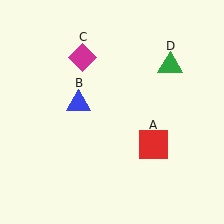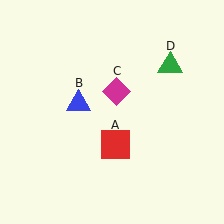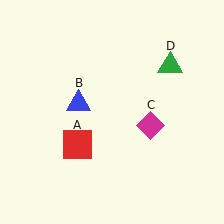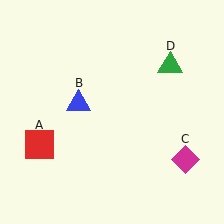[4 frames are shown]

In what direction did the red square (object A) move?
The red square (object A) moved left.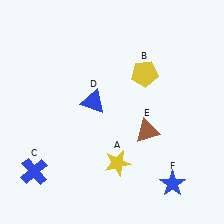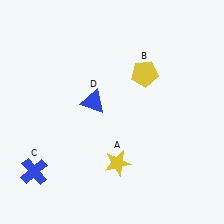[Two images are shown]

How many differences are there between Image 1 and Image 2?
There are 2 differences between the two images.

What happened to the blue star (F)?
The blue star (F) was removed in Image 2. It was in the bottom-right area of Image 1.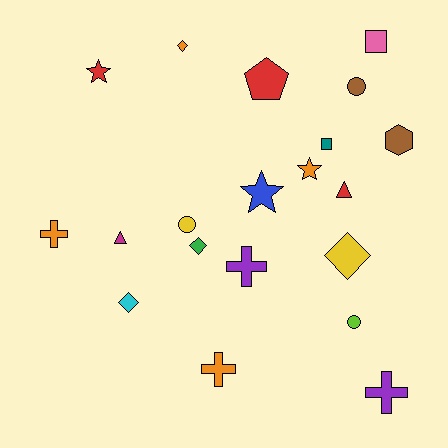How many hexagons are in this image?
There is 1 hexagon.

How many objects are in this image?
There are 20 objects.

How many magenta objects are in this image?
There is 1 magenta object.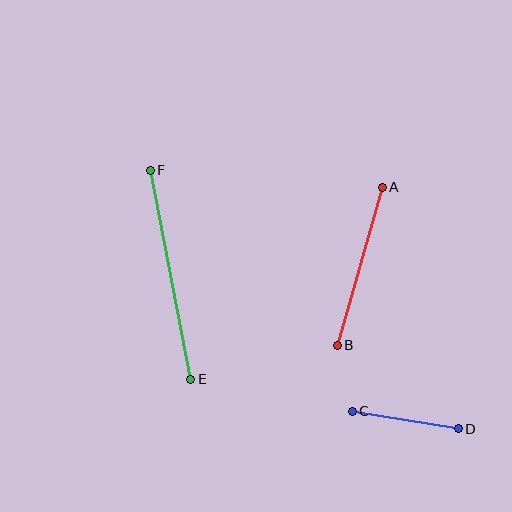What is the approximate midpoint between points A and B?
The midpoint is at approximately (360, 266) pixels.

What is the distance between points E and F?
The distance is approximately 213 pixels.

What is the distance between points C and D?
The distance is approximately 107 pixels.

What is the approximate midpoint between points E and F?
The midpoint is at approximately (171, 275) pixels.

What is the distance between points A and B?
The distance is approximately 164 pixels.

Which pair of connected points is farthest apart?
Points E and F are farthest apart.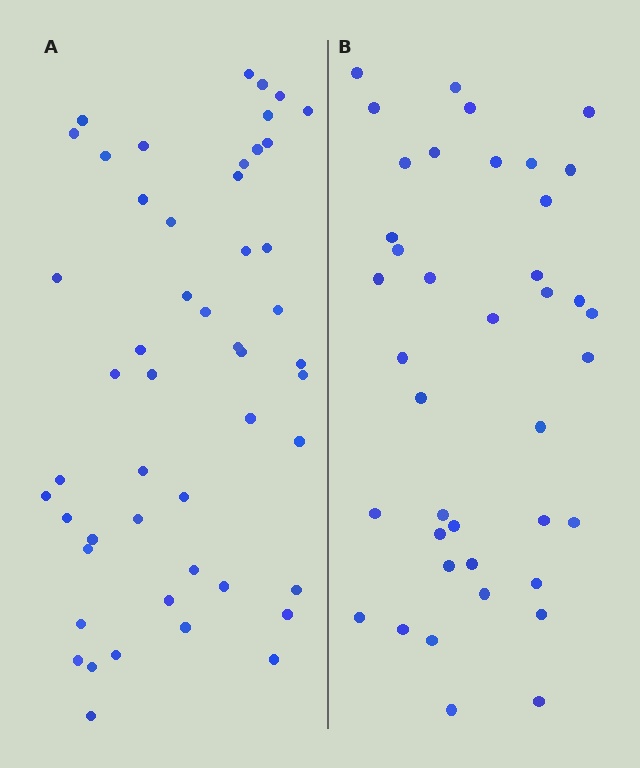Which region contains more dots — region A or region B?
Region A (the left region) has more dots.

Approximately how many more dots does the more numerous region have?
Region A has roughly 10 or so more dots than region B.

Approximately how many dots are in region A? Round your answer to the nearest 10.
About 50 dots.